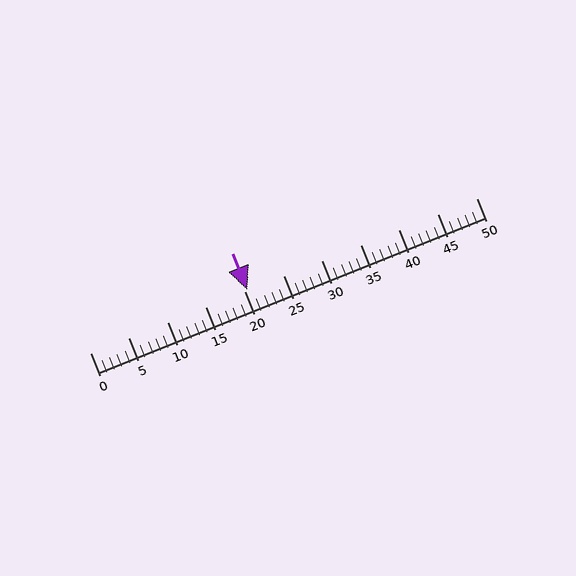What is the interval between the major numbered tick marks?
The major tick marks are spaced 5 units apart.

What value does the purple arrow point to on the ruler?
The purple arrow points to approximately 20.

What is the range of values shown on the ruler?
The ruler shows values from 0 to 50.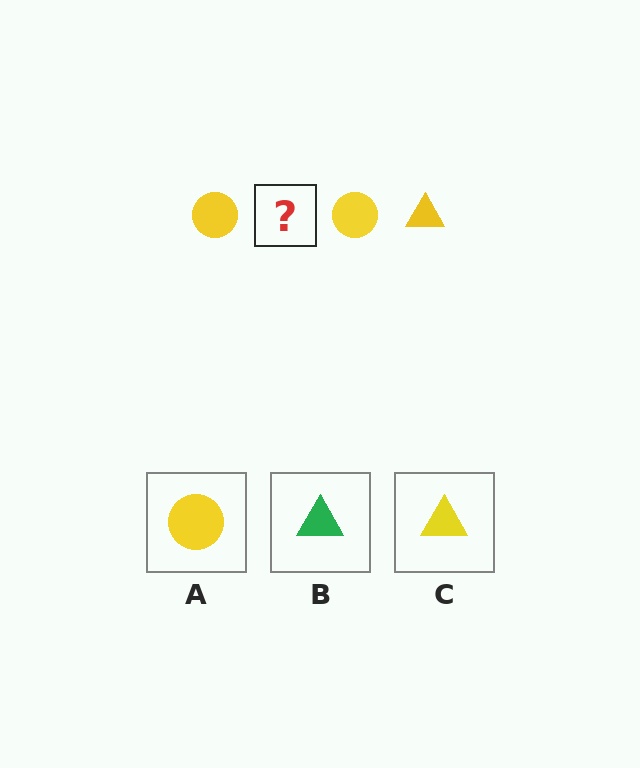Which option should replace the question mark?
Option C.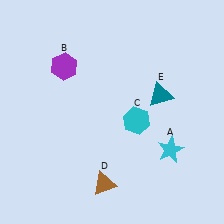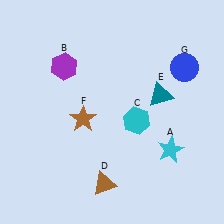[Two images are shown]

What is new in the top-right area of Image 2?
A blue circle (G) was added in the top-right area of Image 2.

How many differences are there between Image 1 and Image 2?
There are 2 differences between the two images.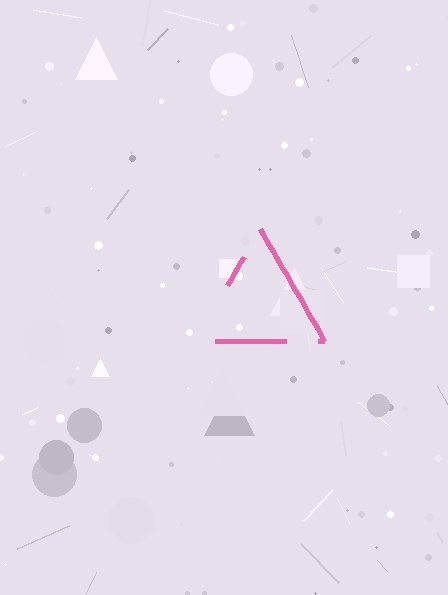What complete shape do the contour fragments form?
The contour fragments form a triangle.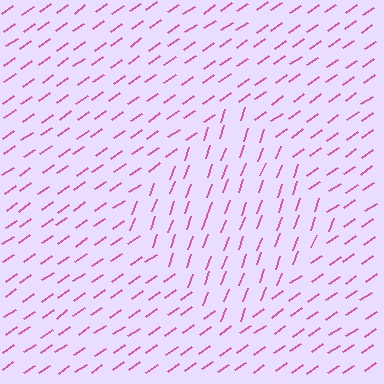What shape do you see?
I see a diamond.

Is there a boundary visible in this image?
Yes, there is a texture boundary formed by a change in line orientation.